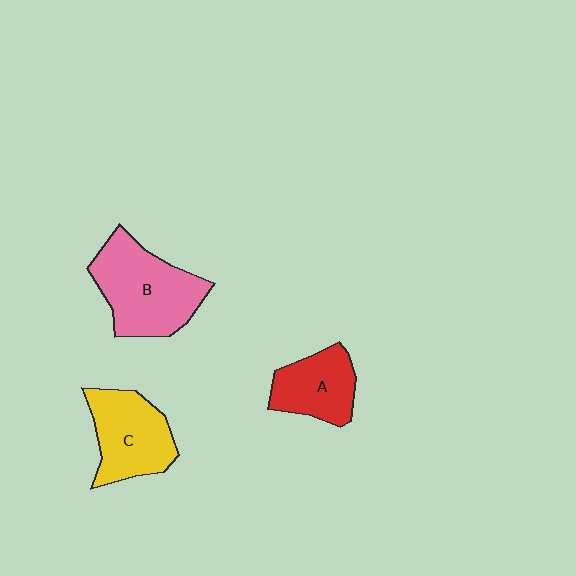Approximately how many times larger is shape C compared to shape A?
Approximately 1.3 times.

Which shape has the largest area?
Shape B (pink).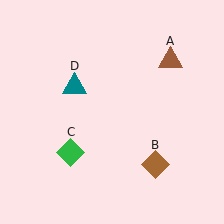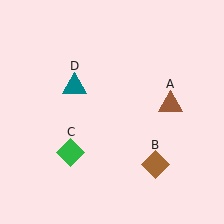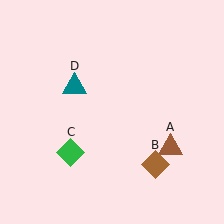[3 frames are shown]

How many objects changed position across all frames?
1 object changed position: brown triangle (object A).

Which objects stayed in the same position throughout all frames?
Brown diamond (object B) and green diamond (object C) and teal triangle (object D) remained stationary.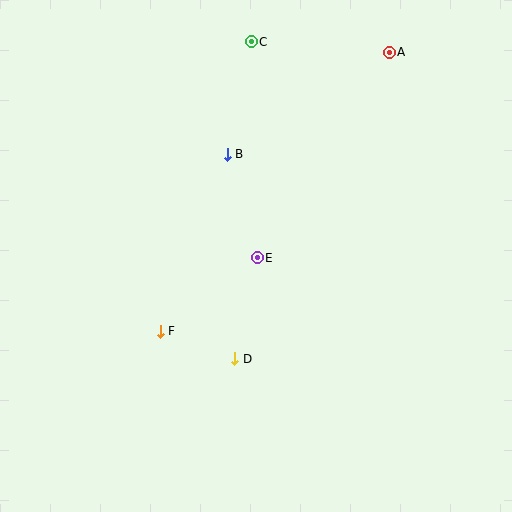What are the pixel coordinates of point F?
Point F is at (160, 331).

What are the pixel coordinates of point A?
Point A is at (389, 52).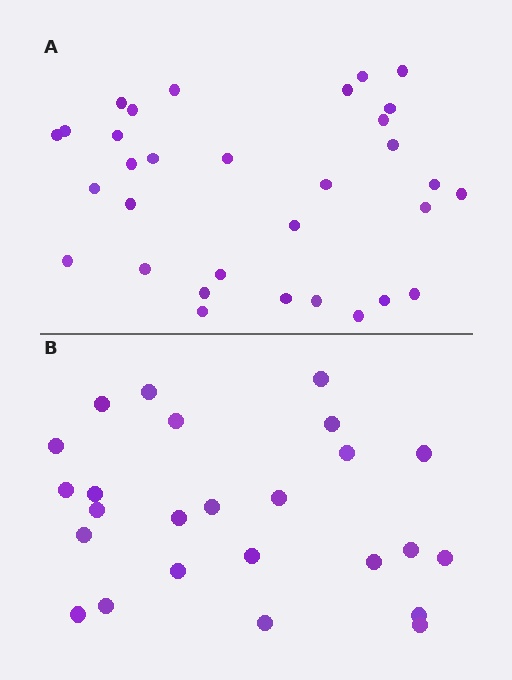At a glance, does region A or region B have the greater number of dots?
Region A (the top region) has more dots.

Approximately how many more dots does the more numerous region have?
Region A has roughly 8 or so more dots than region B.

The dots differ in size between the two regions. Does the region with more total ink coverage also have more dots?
No. Region B has more total ink coverage because its dots are larger, but region A actually contains more individual dots. Total area can be misleading — the number of items is what matters here.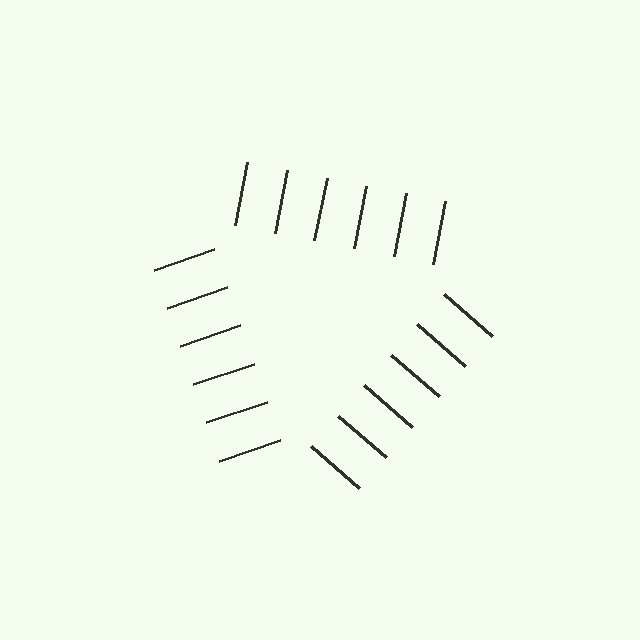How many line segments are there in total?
18 — 6 along each of the 3 edges.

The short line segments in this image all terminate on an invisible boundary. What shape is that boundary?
An illusory triangle — the line segments terminate on its edges but no continuous stroke is drawn.